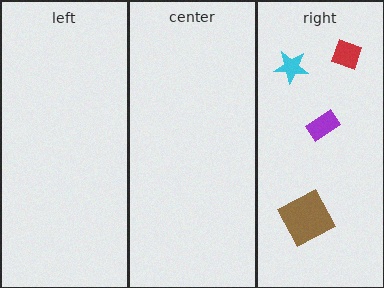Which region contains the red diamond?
The right region.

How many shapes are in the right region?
4.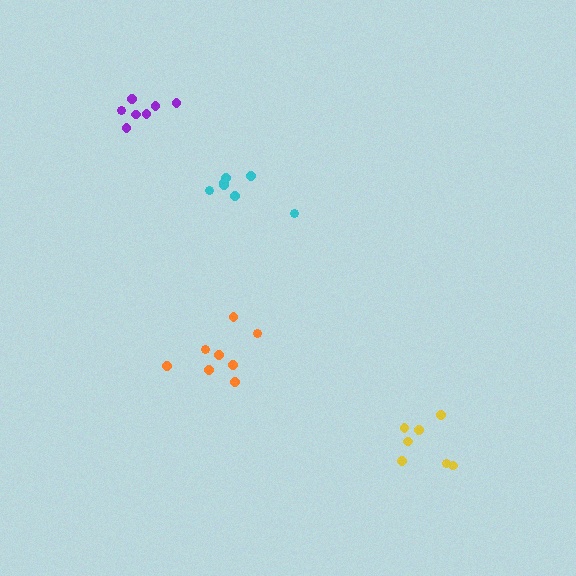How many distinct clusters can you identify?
There are 4 distinct clusters.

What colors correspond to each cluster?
The clusters are colored: yellow, orange, purple, cyan.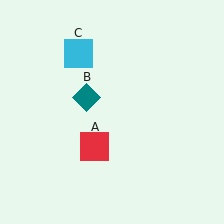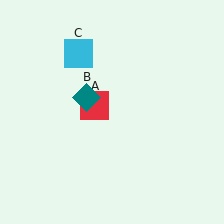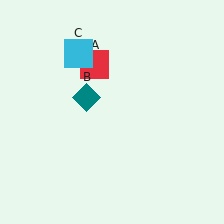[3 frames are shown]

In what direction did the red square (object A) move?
The red square (object A) moved up.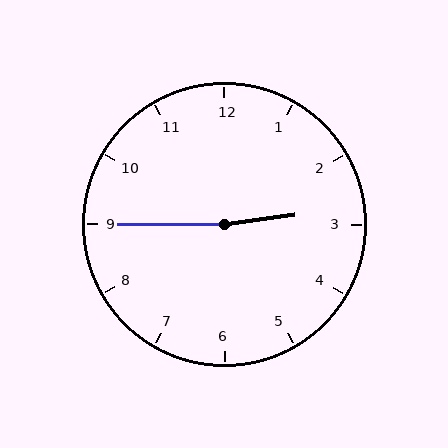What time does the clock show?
2:45.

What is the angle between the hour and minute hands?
Approximately 172 degrees.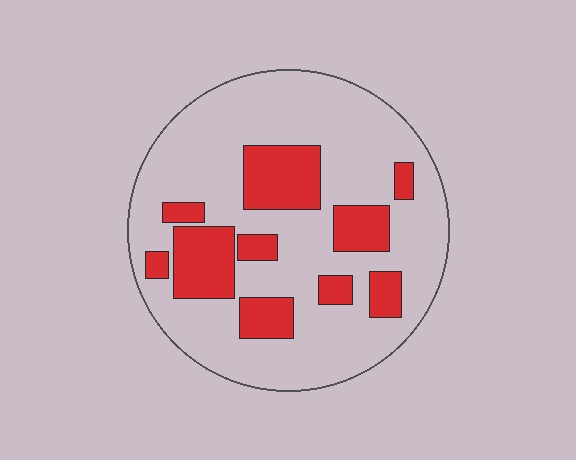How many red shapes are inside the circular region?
10.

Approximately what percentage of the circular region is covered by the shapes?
Approximately 25%.